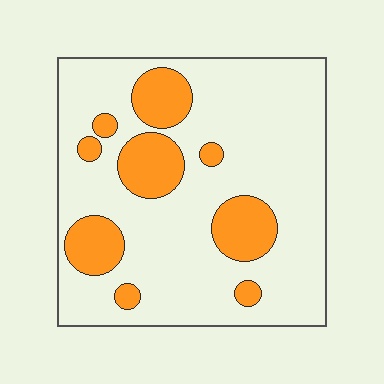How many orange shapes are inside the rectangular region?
9.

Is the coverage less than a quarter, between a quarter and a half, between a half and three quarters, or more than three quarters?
Less than a quarter.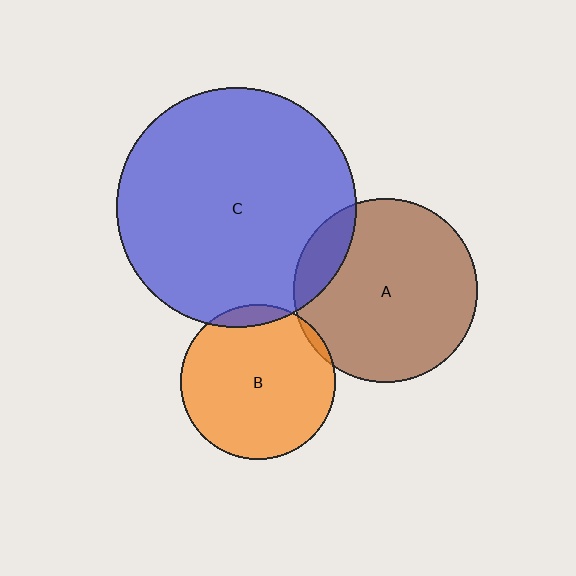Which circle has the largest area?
Circle C (blue).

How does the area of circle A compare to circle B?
Approximately 1.4 times.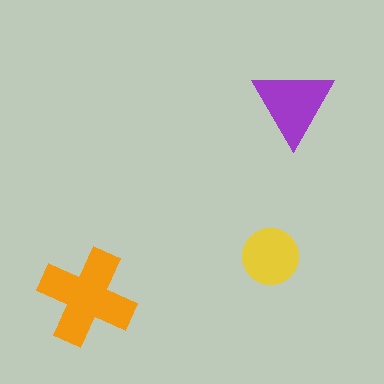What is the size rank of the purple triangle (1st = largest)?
2nd.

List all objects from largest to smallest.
The orange cross, the purple triangle, the yellow circle.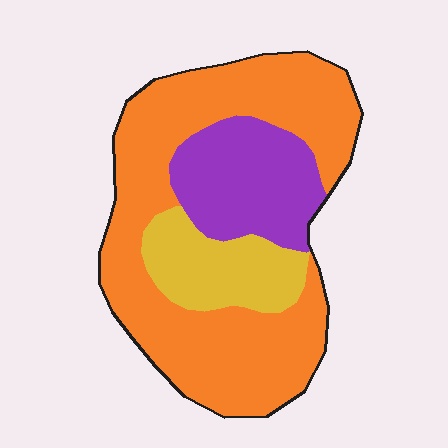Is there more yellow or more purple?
Purple.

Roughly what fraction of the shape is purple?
Purple takes up about one fifth (1/5) of the shape.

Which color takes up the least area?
Yellow, at roughly 15%.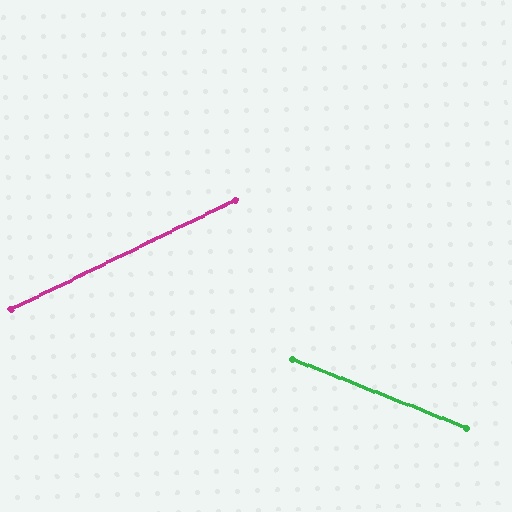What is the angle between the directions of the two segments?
Approximately 47 degrees.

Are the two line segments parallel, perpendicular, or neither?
Neither parallel nor perpendicular — they differ by about 47°.